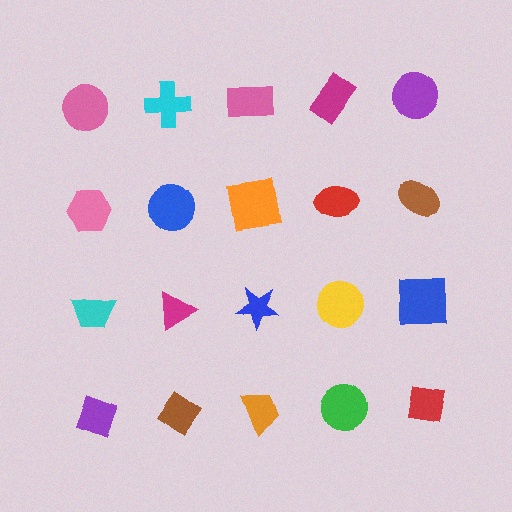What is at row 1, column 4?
A magenta rectangle.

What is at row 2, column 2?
A blue circle.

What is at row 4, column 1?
A purple diamond.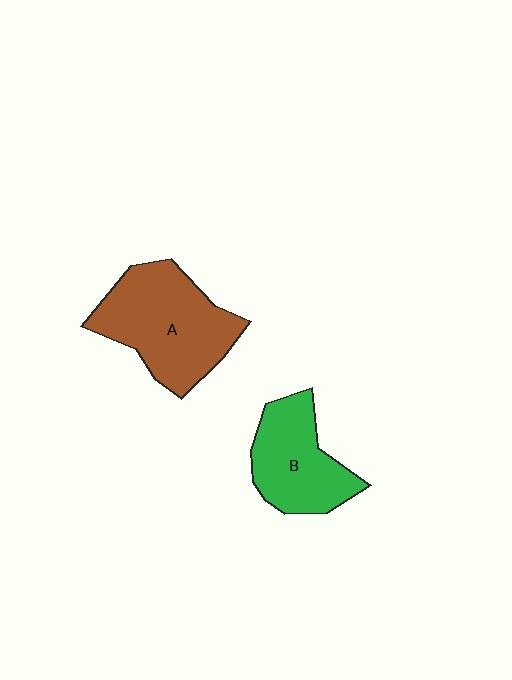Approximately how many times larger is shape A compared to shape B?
Approximately 1.4 times.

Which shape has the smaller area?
Shape B (green).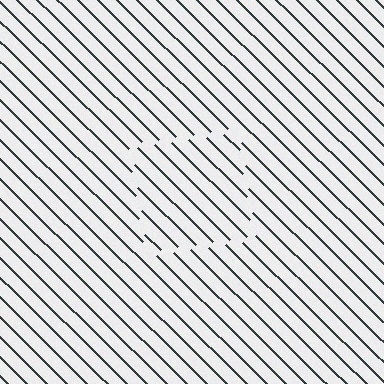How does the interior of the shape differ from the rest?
The interior of the shape contains the same grating, shifted by half a period — the contour is defined by the phase discontinuity where line-ends from the inner and outer gratings abut.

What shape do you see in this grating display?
An illusory square. The interior of the shape contains the same grating, shifted by half a period — the contour is defined by the phase discontinuity where line-ends from the inner and outer gratings abut.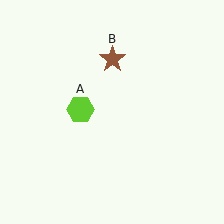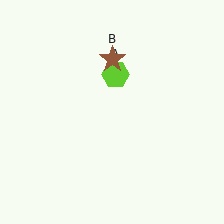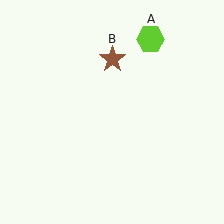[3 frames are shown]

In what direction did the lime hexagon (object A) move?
The lime hexagon (object A) moved up and to the right.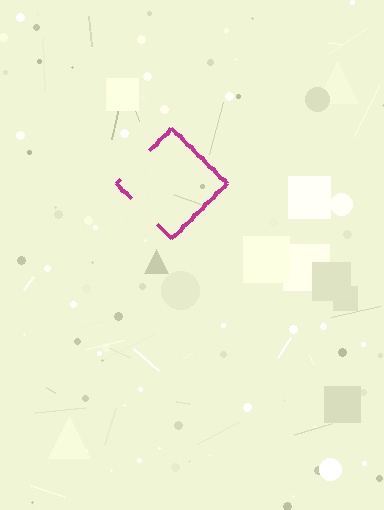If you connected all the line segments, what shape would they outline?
They would outline a diamond.